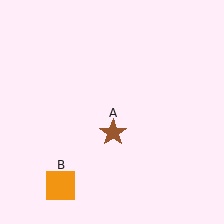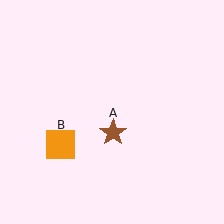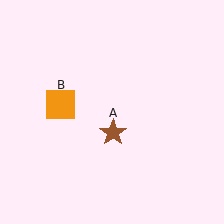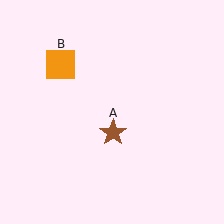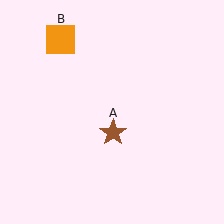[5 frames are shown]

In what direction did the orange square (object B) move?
The orange square (object B) moved up.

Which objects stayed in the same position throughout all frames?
Brown star (object A) remained stationary.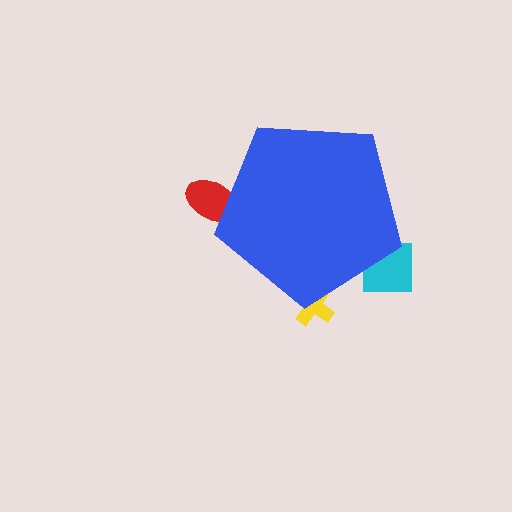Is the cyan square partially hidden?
Yes, the cyan square is partially hidden behind the blue pentagon.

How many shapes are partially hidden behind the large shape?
3 shapes are partially hidden.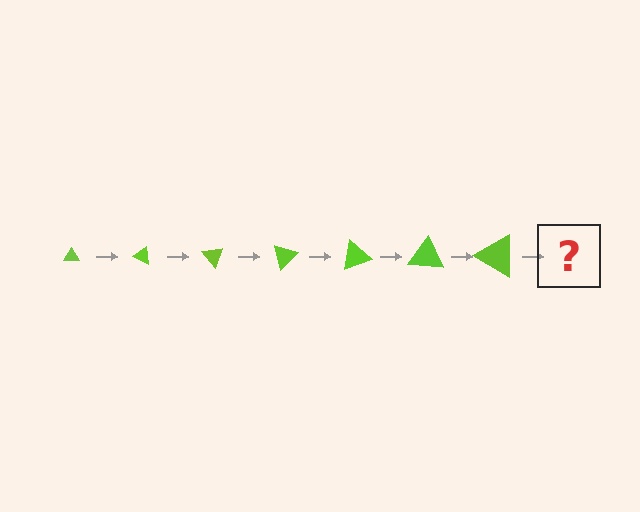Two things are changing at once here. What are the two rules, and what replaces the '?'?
The two rules are that the triangle grows larger each step and it rotates 25 degrees each step. The '?' should be a triangle, larger than the previous one and rotated 175 degrees from the start.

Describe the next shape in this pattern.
It should be a triangle, larger than the previous one and rotated 175 degrees from the start.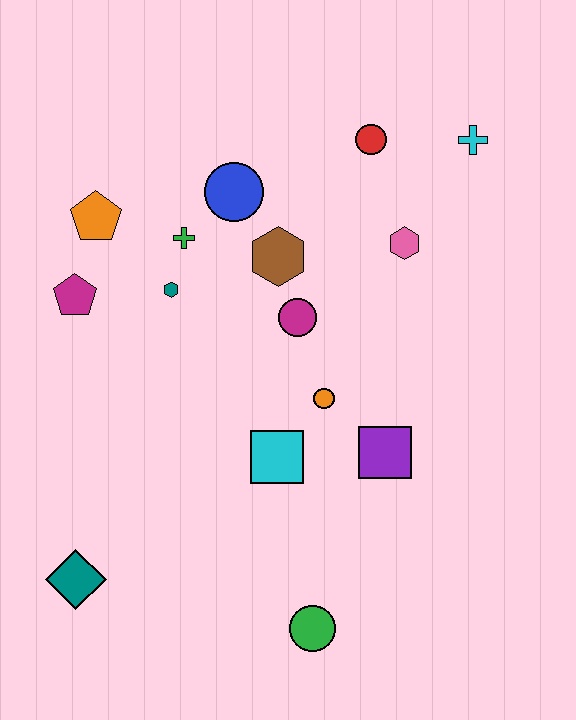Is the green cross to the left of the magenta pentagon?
No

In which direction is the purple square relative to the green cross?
The purple square is below the green cross.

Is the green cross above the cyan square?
Yes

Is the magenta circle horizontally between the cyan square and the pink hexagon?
Yes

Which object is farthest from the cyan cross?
The teal diamond is farthest from the cyan cross.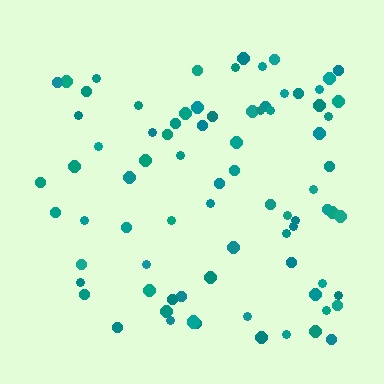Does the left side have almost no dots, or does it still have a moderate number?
Still a moderate number, just noticeably fewer than the right.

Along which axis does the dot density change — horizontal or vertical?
Horizontal.